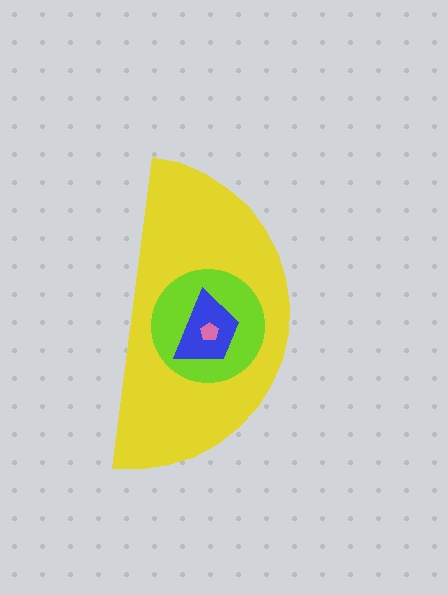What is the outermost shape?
The yellow semicircle.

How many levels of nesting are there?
4.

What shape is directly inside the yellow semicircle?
The lime circle.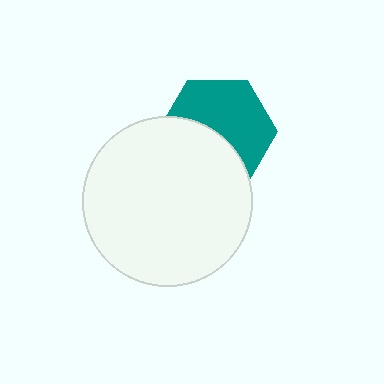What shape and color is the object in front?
The object in front is a white circle.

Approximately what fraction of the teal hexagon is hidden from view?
Roughly 43% of the teal hexagon is hidden behind the white circle.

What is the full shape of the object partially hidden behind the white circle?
The partially hidden object is a teal hexagon.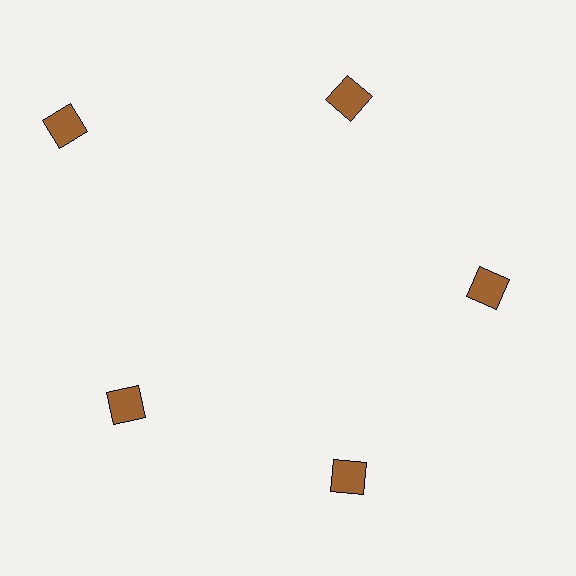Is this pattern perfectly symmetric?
No. The 5 brown diamonds are arranged in a ring, but one element near the 10 o'clock position is pushed outward from the center, breaking the 5-fold rotational symmetry.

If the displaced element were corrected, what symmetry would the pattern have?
It would have 5-fold rotational symmetry — the pattern would map onto itself every 72 degrees.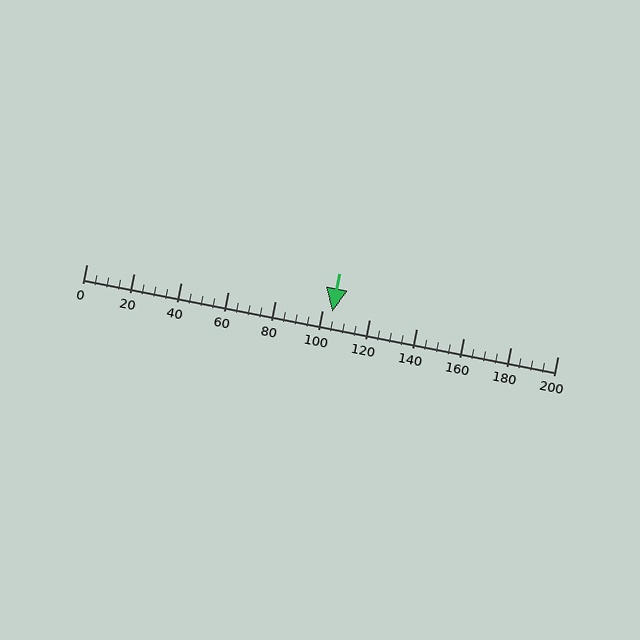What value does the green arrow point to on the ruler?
The green arrow points to approximately 104.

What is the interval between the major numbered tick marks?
The major tick marks are spaced 20 units apart.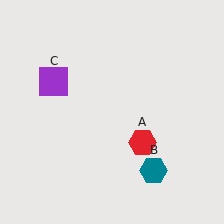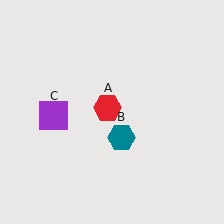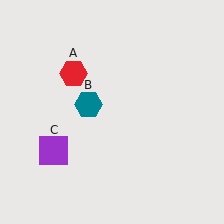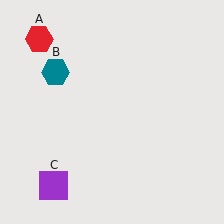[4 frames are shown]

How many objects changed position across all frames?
3 objects changed position: red hexagon (object A), teal hexagon (object B), purple square (object C).